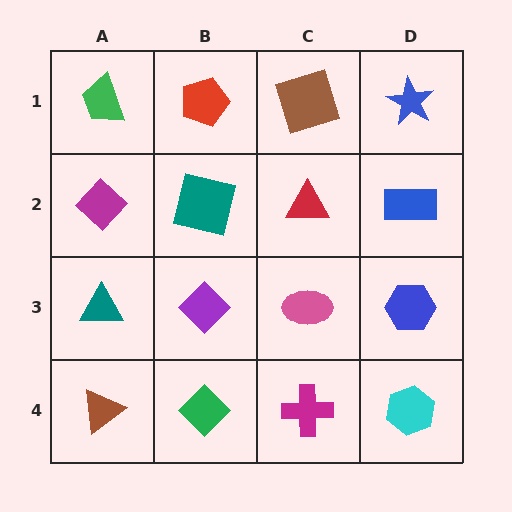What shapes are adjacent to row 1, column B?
A teal square (row 2, column B), a green trapezoid (row 1, column A), a brown square (row 1, column C).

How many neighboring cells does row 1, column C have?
3.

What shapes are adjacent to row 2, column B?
A red pentagon (row 1, column B), a purple diamond (row 3, column B), a magenta diamond (row 2, column A), a red triangle (row 2, column C).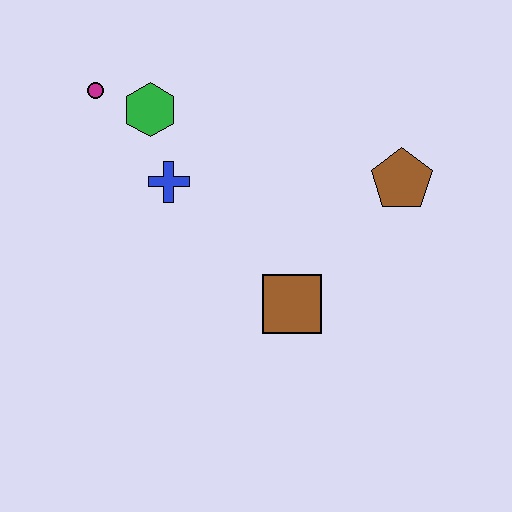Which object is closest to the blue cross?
The green hexagon is closest to the blue cross.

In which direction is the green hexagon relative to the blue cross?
The green hexagon is above the blue cross.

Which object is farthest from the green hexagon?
The brown pentagon is farthest from the green hexagon.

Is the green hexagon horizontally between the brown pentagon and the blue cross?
No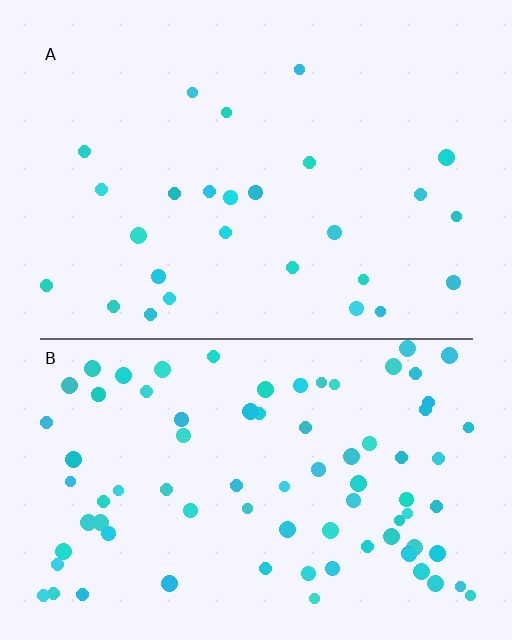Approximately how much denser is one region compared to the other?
Approximately 3.0× — region B over region A.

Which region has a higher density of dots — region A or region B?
B (the bottom).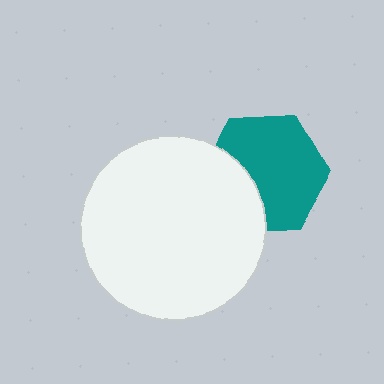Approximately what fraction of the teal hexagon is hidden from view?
Roughly 31% of the teal hexagon is hidden behind the white circle.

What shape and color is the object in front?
The object in front is a white circle.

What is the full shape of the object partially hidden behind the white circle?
The partially hidden object is a teal hexagon.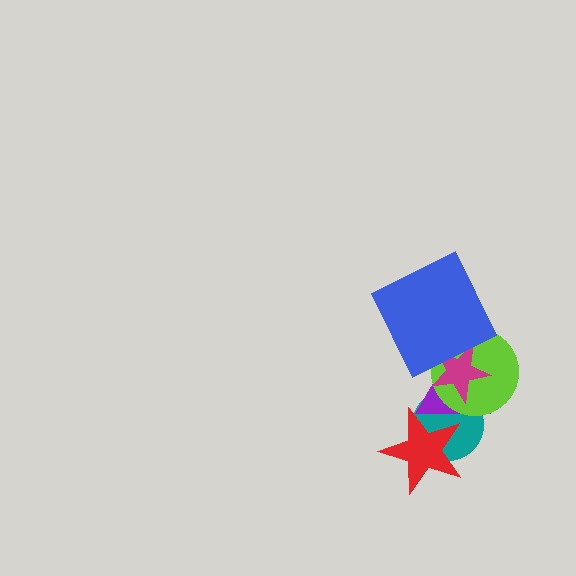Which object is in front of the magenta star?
The blue square is in front of the magenta star.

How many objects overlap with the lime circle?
4 objects overlap with the lime circle.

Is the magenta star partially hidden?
Yes, it is partially covered by another shape.